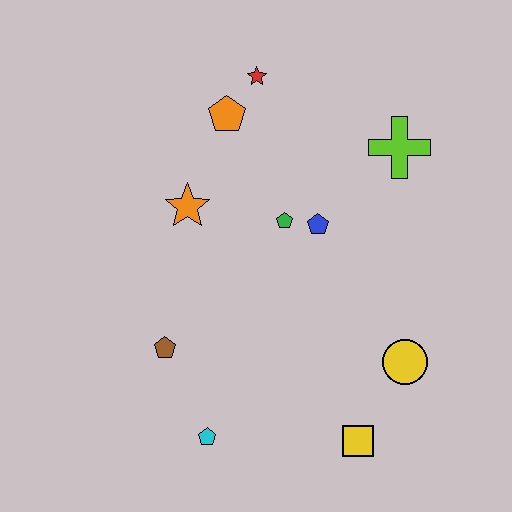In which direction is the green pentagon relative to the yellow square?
The green pentagon is above the yellow square.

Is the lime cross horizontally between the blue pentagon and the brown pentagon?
No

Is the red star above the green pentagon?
Yes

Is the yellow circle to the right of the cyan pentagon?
Yes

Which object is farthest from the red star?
The yellow square is farthest from the red star.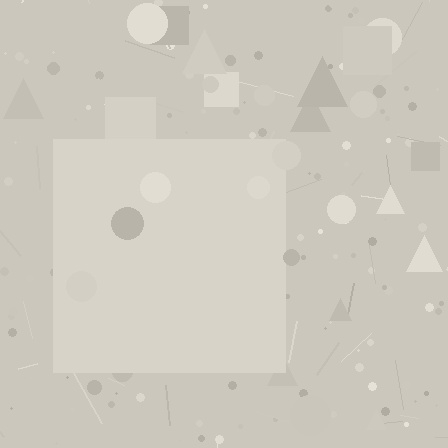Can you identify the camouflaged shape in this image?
The camouflaged shape is a square.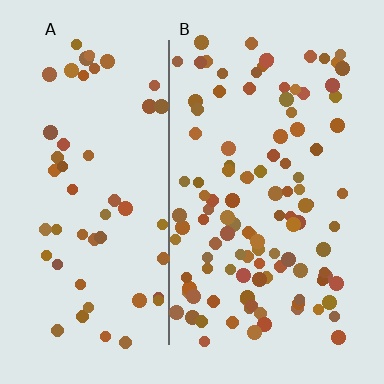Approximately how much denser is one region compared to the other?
Approximately 2.1× — region B over region A.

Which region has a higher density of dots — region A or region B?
B (the right).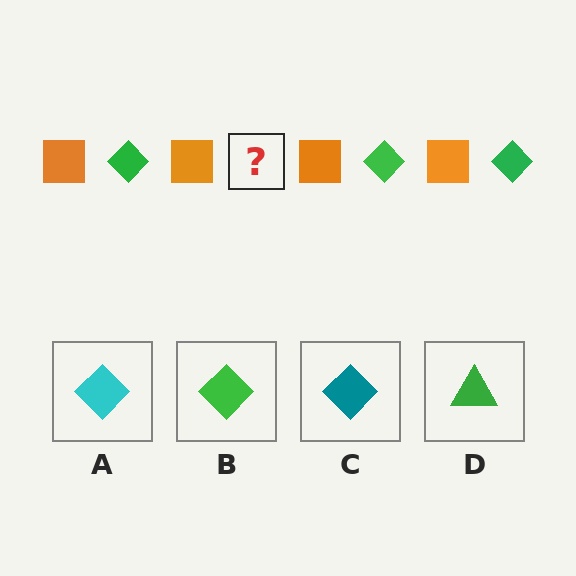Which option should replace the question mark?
Option B.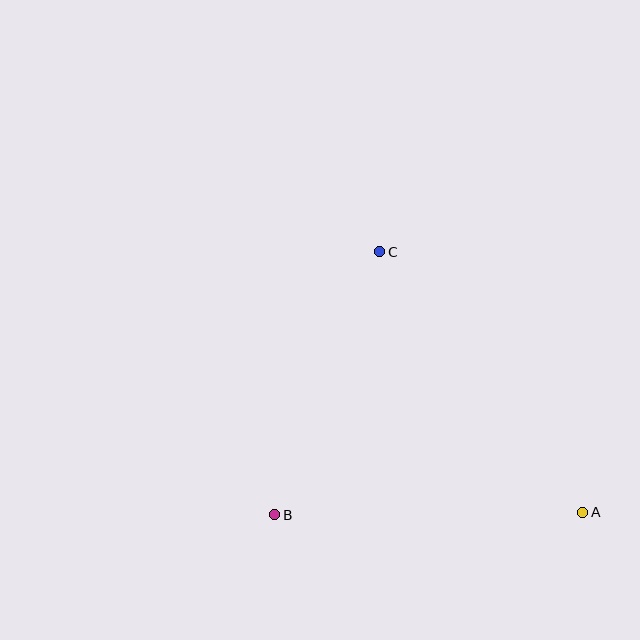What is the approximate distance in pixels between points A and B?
The distance between A and B is approximately 308 pixels.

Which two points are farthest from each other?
Points A and C are farthest from each other.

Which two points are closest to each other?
Points B and C are closest to each other.